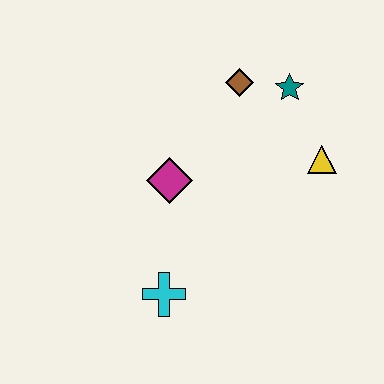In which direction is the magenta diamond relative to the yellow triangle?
The magenta diamond is to the left of the yellow triangle.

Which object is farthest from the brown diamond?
The cyan cross is farthest from the brown diamond.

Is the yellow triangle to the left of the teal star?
No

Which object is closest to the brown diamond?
The teal star is closest to the brown diamond.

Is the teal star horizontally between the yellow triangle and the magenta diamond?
Yes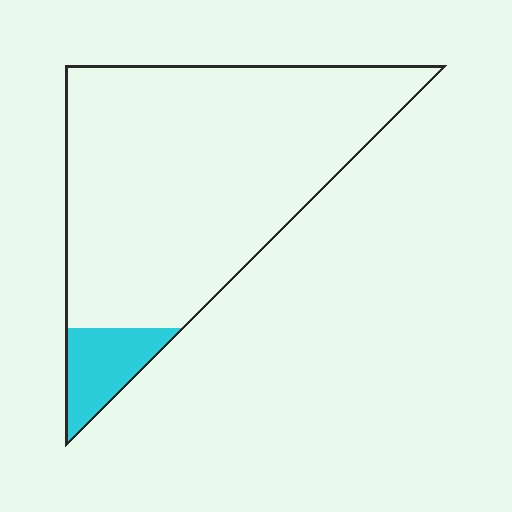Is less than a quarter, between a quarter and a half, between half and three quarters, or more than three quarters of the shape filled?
Less than a quarter.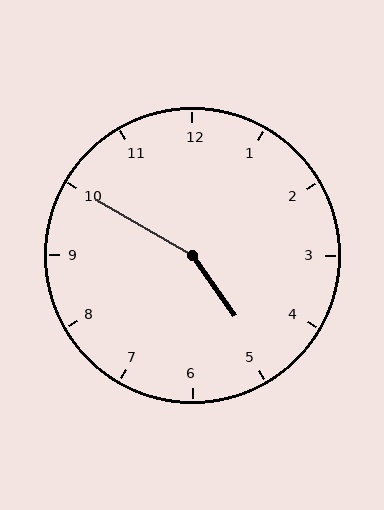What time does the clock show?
4:50.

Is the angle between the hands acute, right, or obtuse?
It is obtuse.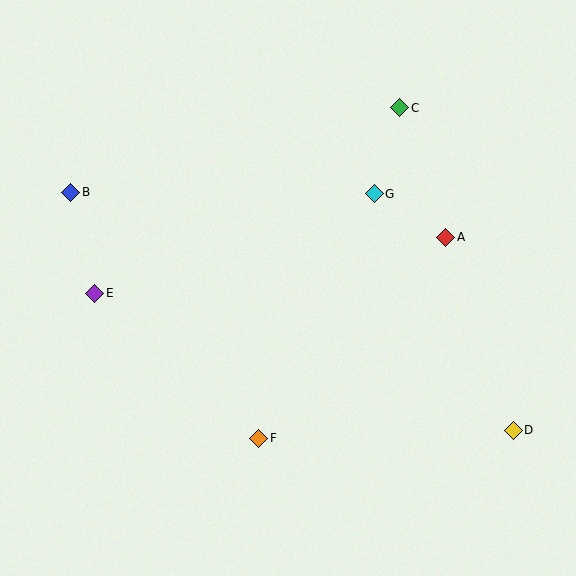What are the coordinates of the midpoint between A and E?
The midpoint between A and E is at (270, 265).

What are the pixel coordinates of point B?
Point B is at (71, 192).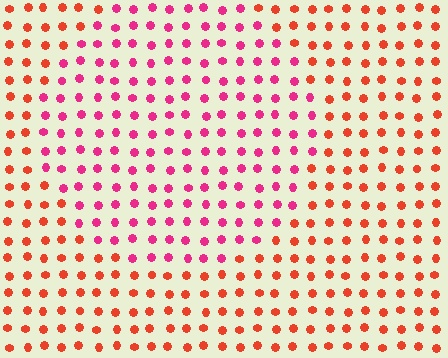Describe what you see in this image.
The image is filled with small red elements in a uniform arrangement. A circle-shaped region is visible where the elements are tinted to a slightly different hue, forming a subtle color boundary.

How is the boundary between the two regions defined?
The boundary is defined purely by a slight shift in hue (about 38 degrees). Spacing, size, and orientation are identical on both sides.